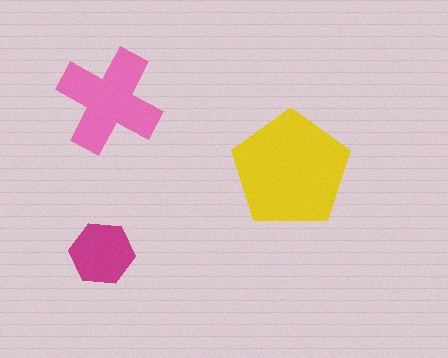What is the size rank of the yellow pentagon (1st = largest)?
1st.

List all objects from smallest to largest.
The magenta hexagon, the pink cross, the yellow pentagon.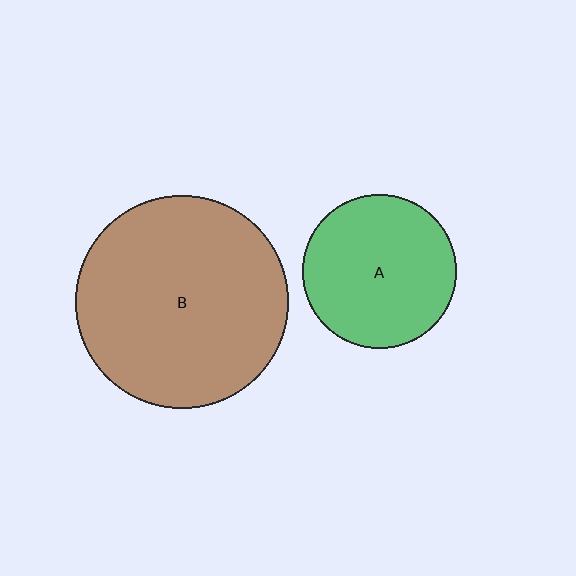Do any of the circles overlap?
No, none of the circles overlap.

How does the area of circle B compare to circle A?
Approximately 1.9 times.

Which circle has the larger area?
Circle B (brown).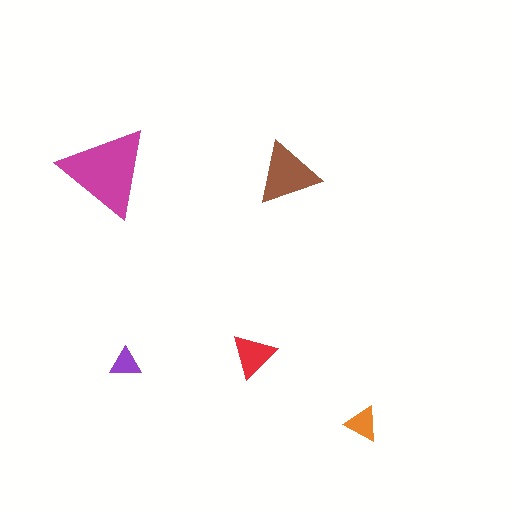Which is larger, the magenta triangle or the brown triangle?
The magenta one.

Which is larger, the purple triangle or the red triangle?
The red one.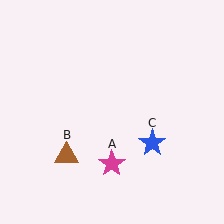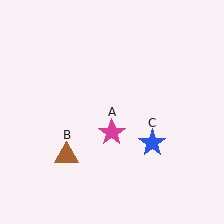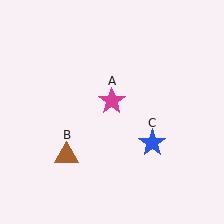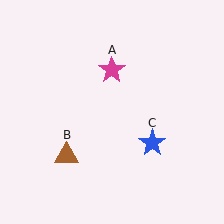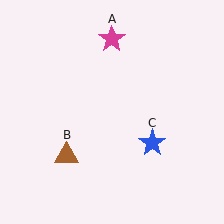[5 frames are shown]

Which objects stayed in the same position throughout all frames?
Brown triangle (object B) and blue star (object C) remained stationary.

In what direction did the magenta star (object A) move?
The magenta star (object A) moved up.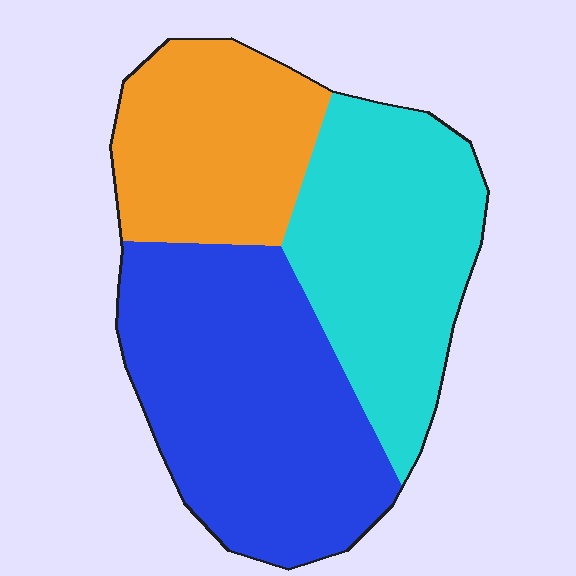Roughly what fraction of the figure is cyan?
Cyan takes up between a quarter and a half of the figure.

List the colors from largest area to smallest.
From largest to smallest: blue, cyan, orange.